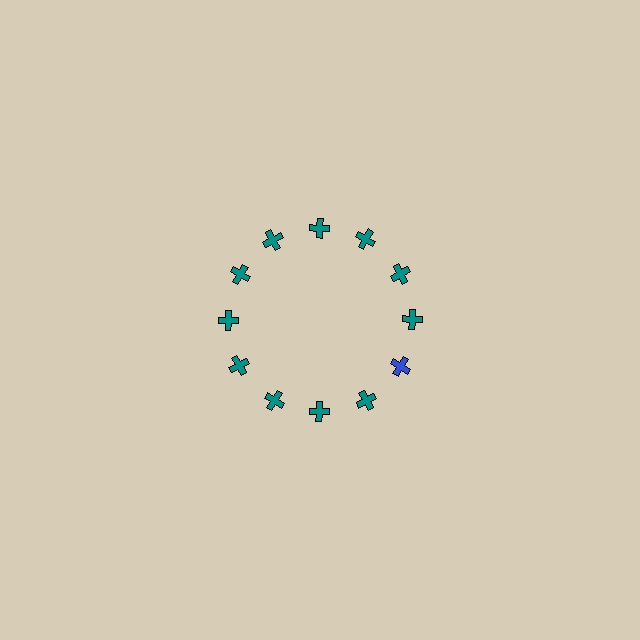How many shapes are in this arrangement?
There are 12 shapes arranged in a ring pattern.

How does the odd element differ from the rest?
It has a different color: blue instead of teal.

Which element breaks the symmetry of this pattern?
The blue cross at roughly the 4 o'clock position breaks the symmetry. All other shapes are teal crosses.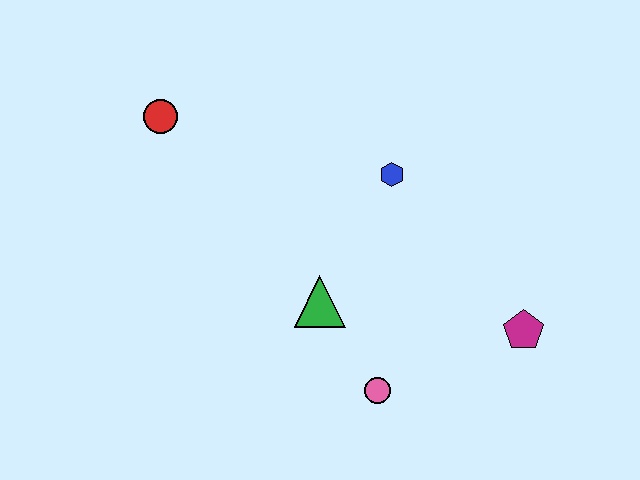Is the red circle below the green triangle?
No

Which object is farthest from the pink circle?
The red circle is farthest from the pink circle.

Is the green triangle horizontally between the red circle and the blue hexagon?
Yes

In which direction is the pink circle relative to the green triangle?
The pink circle is below the green triangle.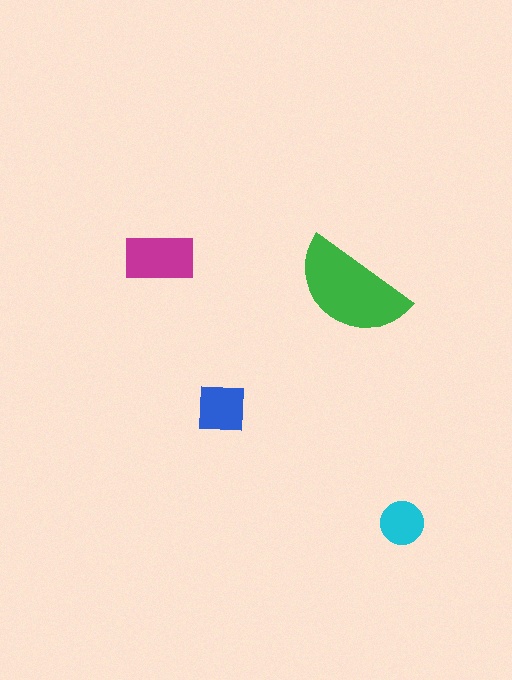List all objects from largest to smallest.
The green semicircle, the magenta rectangle, the blue square, the cyan circle.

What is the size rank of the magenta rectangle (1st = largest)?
2nd.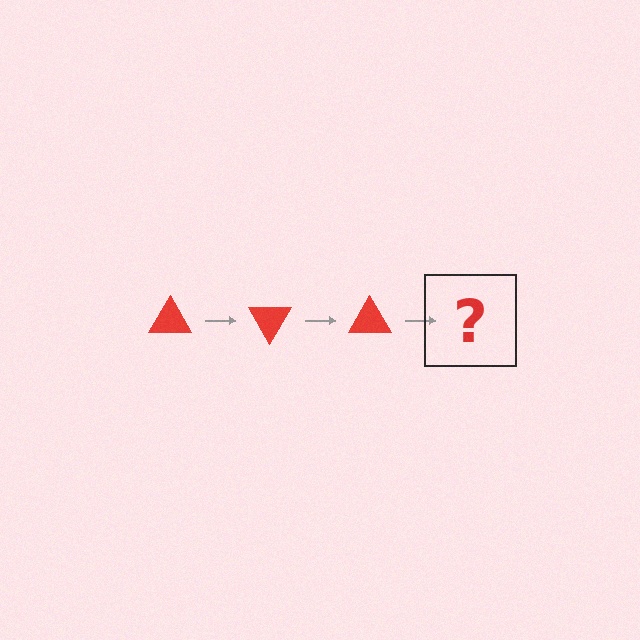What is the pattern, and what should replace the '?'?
The pattern is that the triangle rotates 60 degrees each step. The '?' should be a red triangle rotated 180 degrees.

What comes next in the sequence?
The next element should be a red triangle rotated 180 degrees.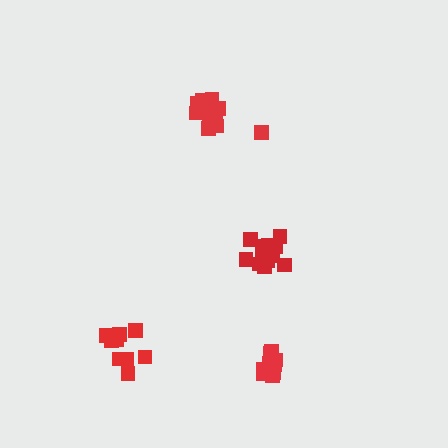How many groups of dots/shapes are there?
There are 4 groups.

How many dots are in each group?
Group 1: 11 dots, Group 2: 10 dots, Group 3: 13 dots, Group 4: 14 dots (48 total).